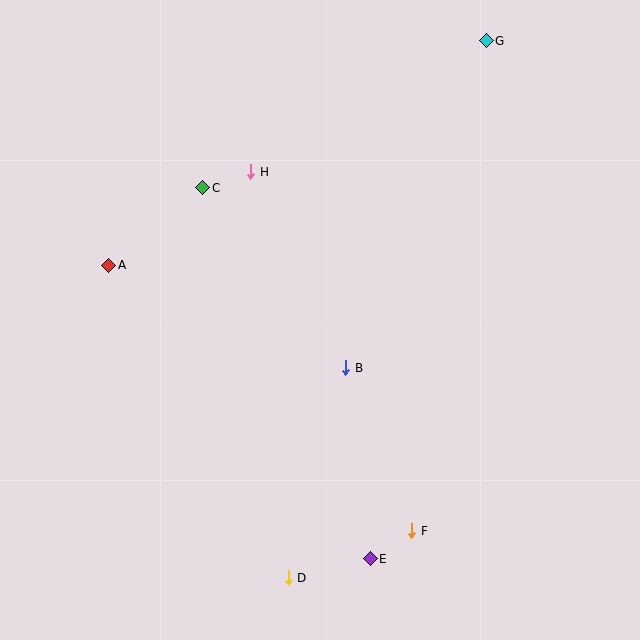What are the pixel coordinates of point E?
Point E is at (370, 559).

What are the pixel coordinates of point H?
Point H is at (251, 172).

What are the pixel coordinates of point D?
Point D is at (288, 578).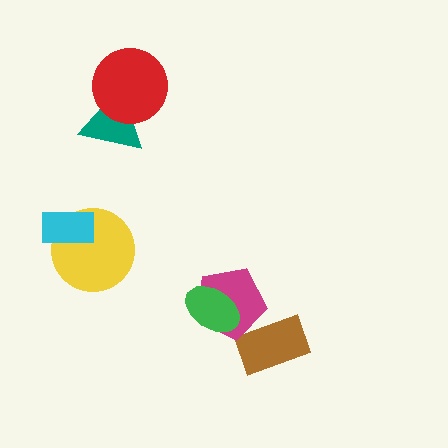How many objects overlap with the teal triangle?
1 object overlaps with the teal triangle.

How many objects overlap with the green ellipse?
1 object overlaps with the green ellipse.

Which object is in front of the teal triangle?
The red circle is in front of the teal triangle.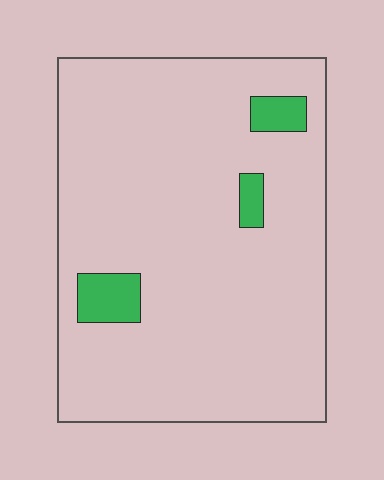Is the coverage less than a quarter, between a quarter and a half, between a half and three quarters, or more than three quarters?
Less than a quarter.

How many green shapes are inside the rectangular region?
3.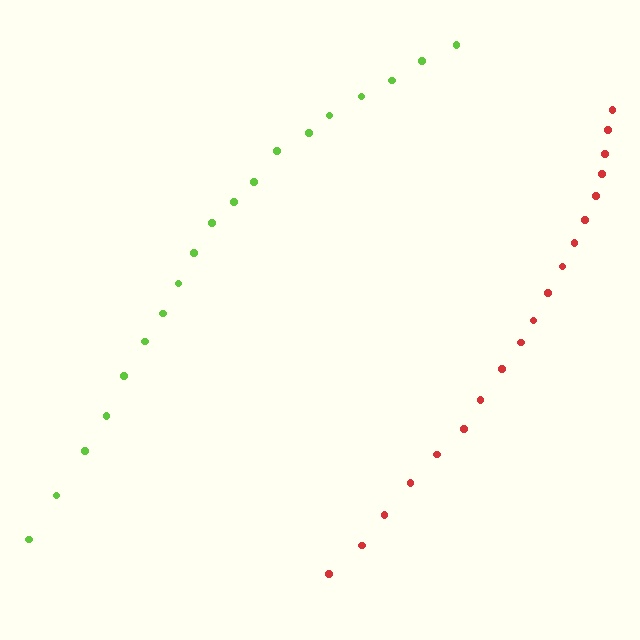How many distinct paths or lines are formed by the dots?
There are 2 distinct paths.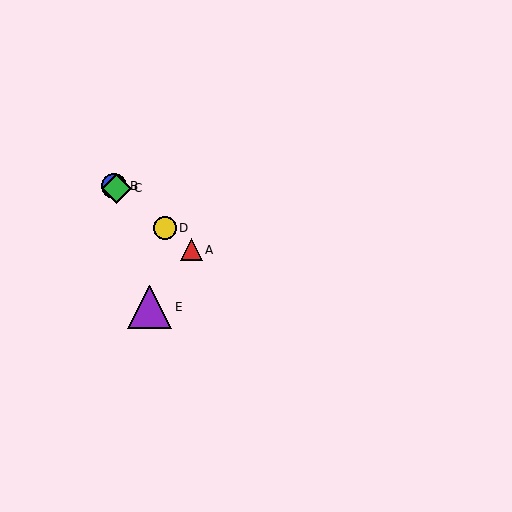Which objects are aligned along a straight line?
Objects A, B, C, D are aligned along a straight line.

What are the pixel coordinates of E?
Object E is at (150, 307).